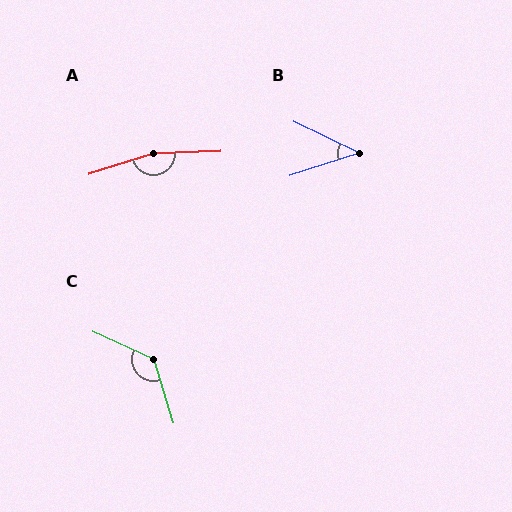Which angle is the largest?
A, at approximately 164 degrees.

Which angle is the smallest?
B, at approximately 43 degrees.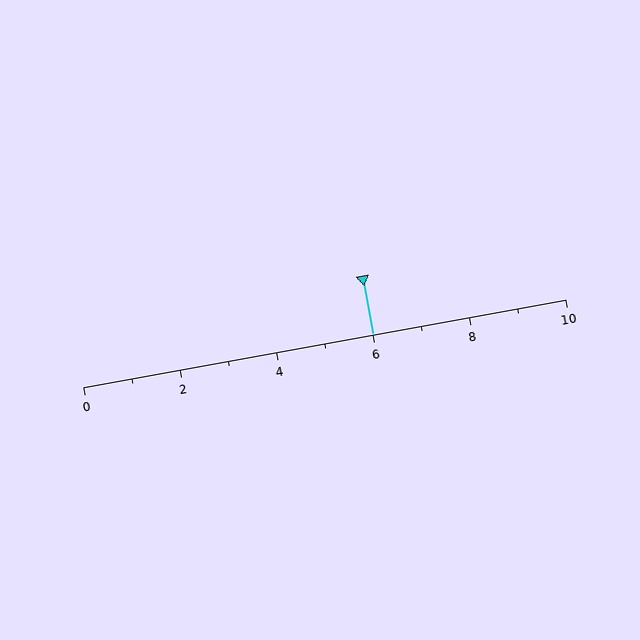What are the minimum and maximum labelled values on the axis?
The axis runs from 0 to 10.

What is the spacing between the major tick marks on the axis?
The major ticks are spaced 2 apart.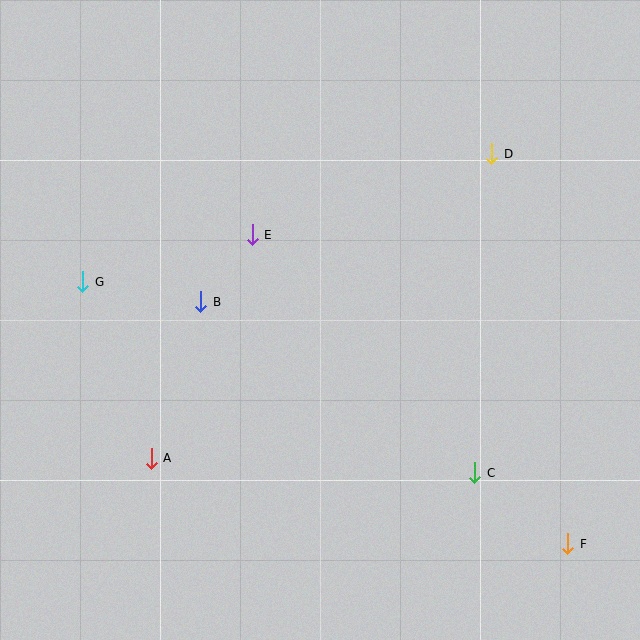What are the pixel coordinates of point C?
Point C is at (475, 473).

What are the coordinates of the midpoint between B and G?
The midpoint between B and G is at (142, 292).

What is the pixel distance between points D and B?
The distance between D and B is 326 pixels.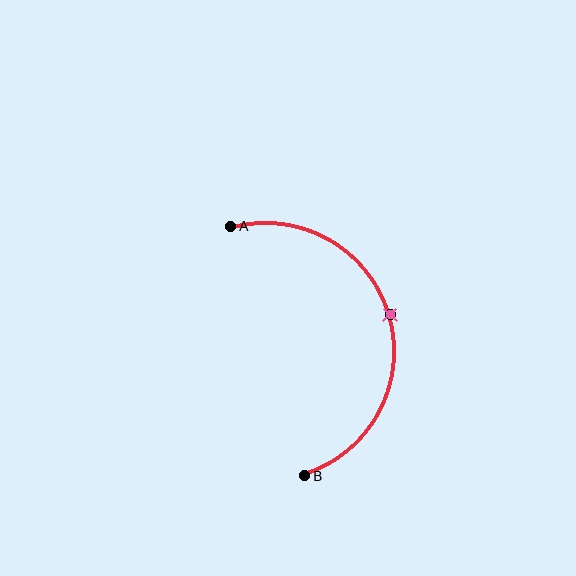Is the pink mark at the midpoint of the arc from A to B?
Yes. The pink mark lies on the arc at equal arc-length from both A and B — it is the arc midpoint.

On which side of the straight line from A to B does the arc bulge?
The arc bulges to the right of the straight line connecting A and B.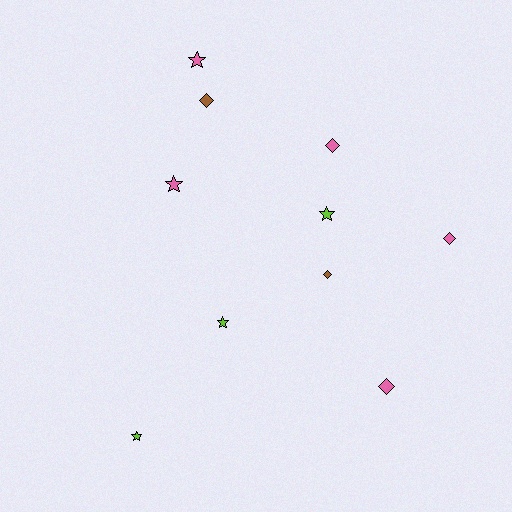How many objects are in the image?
There are 10 objects.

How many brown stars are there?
There are no brown stars.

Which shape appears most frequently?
Star, with 5 objects.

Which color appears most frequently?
Pink, with 5 objects.